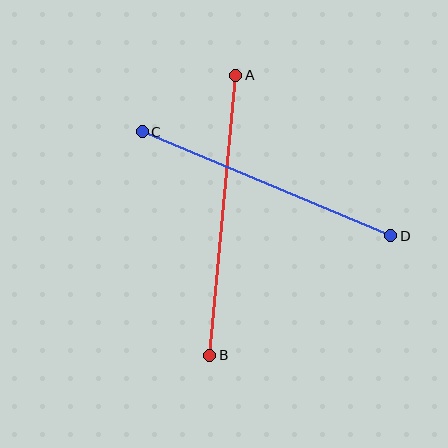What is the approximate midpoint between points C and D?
The midpoint is at approximately (266, 184) pixels.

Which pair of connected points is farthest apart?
Points A and B are farthest apart.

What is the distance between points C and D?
The distance is approximately 270 pixels.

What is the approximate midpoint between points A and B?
The midpoint is at approximately (223, 215) pixels.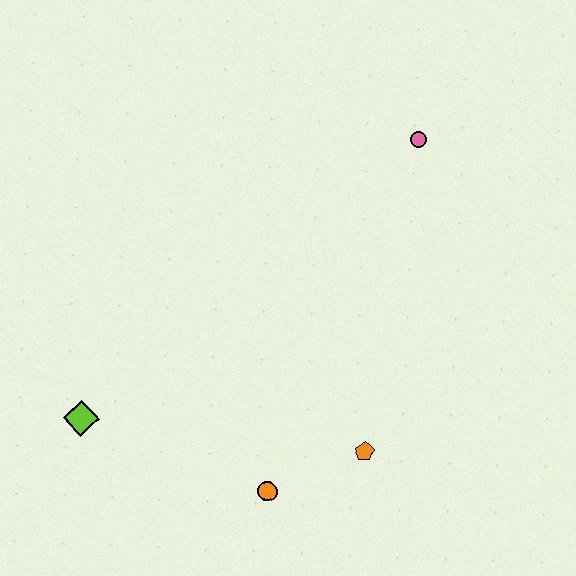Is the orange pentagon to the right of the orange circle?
Yes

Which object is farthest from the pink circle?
The lime diamond is farthest from the pink circle.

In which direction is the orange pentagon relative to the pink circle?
The orange pentagon is below the pink circle.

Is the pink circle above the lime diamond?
Yes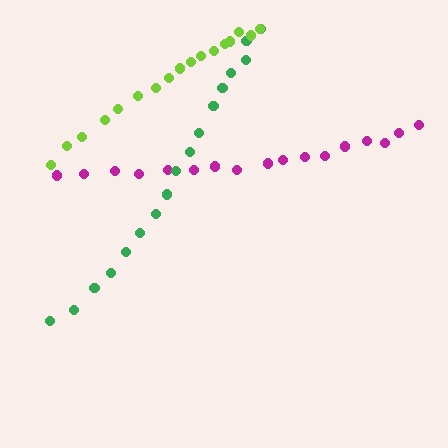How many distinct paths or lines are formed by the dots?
There are 3 distinct paths.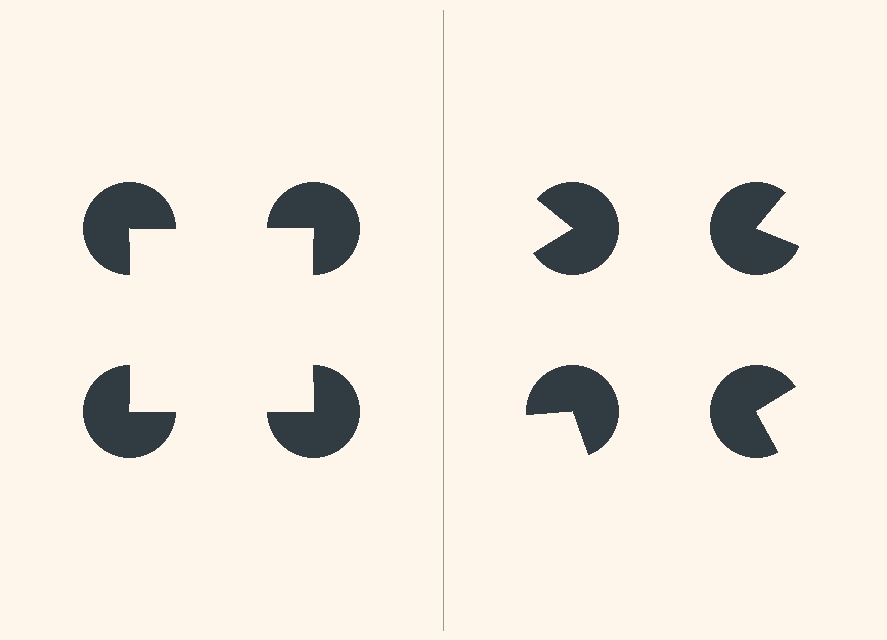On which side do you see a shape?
An illusory square appears on the left side. On the right side the wedge cuts are rotated, so no coherent shape forms.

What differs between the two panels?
The pac-man discs are positioned identically on both sides; only the wedge orientations differ. On the left they align to a square; on the right they are misaligned.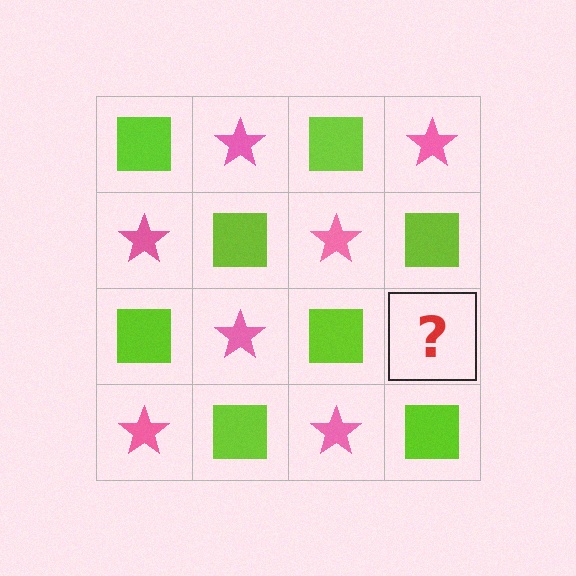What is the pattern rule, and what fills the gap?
The rule is that it alternates lime square and pink star in a checkerboard pattern. The gap should be filled with a pink star.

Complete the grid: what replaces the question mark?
The question mark should be replaced with a pink star.